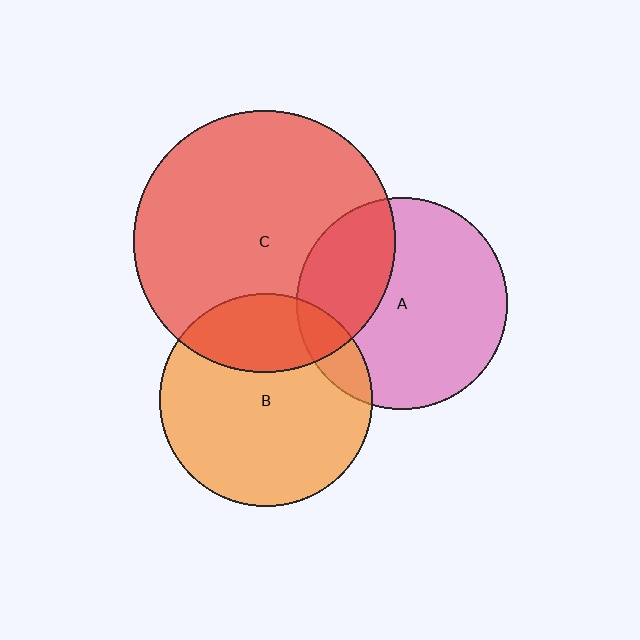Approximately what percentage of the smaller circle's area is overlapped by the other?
Approximately 25%.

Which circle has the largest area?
Circle C (red).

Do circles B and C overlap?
Yes.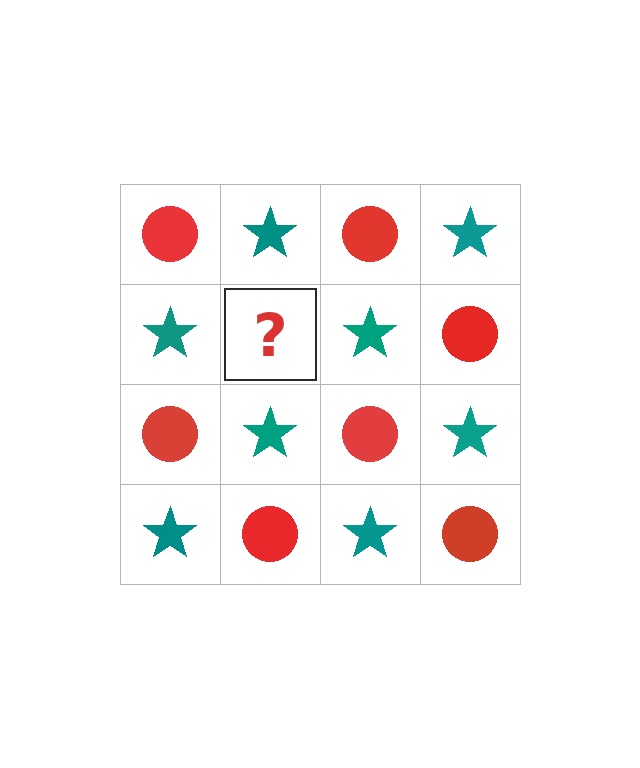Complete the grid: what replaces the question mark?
The question mark should be replaced with a red circle.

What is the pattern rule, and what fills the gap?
The rule is that it alternates red circle and teal star in a checkerboard pattern. The gap should be filled with a red circle.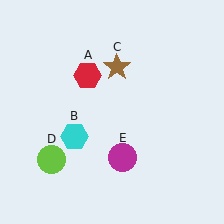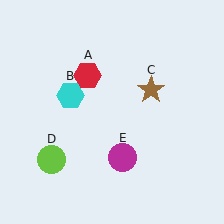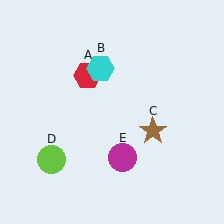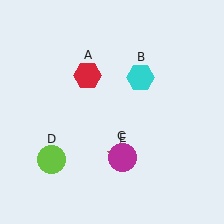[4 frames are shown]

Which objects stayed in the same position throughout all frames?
Red hexagon (object A) and lime circle (object D) and magenta circle (object E) remained stationary.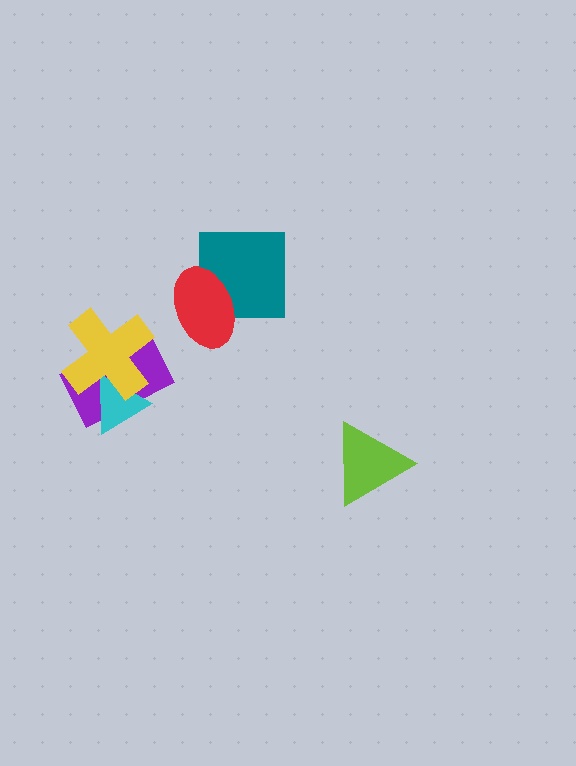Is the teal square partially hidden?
Yes, it is partially covered by another shape.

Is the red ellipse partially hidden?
No, no other shape covers it.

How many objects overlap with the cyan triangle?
2 objects overlap with the cyan triangle.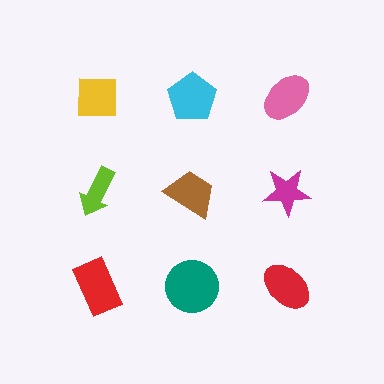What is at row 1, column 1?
A yellow square.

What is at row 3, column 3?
A red ellipse.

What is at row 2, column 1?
A lime arrow.